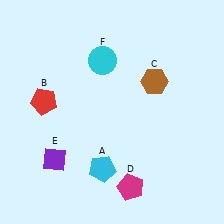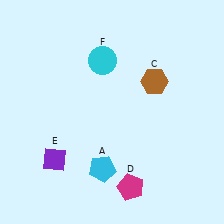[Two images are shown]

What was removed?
The red pentagon (B) was removed in Image 2.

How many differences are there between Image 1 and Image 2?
There is 1 difference between the two images.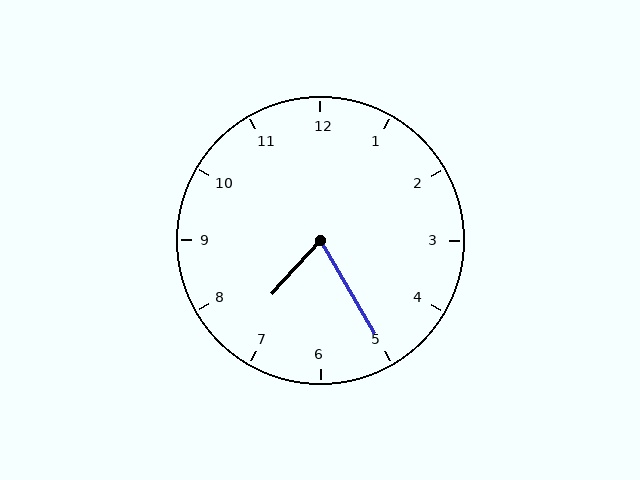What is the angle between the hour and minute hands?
Approximately 72 degrees.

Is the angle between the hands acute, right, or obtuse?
It is acute.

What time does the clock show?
7:25.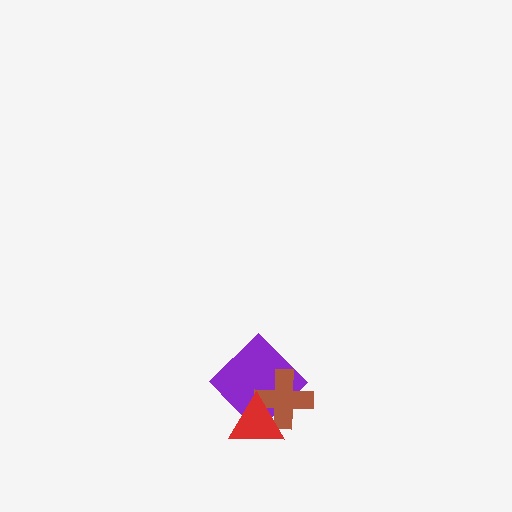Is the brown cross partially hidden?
Yes, it is partially covered by another shape.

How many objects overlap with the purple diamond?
2 objects overlap with the purple diamond.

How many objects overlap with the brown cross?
2 objects overlap with the brown cross.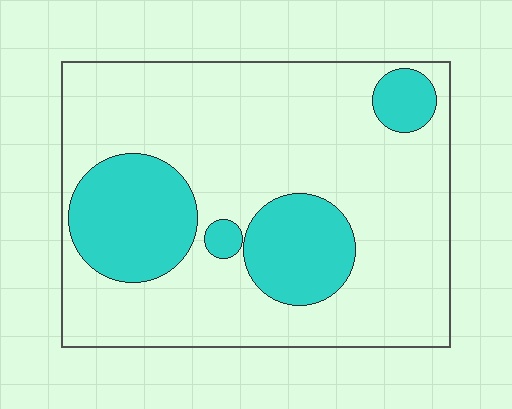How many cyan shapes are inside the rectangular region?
4.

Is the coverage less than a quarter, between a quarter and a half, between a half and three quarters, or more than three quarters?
Less than a quarter.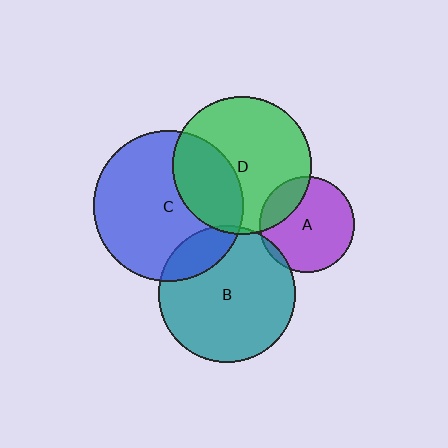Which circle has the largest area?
Circle C (blue).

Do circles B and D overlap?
Yes.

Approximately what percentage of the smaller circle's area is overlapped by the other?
Approximately 5%.